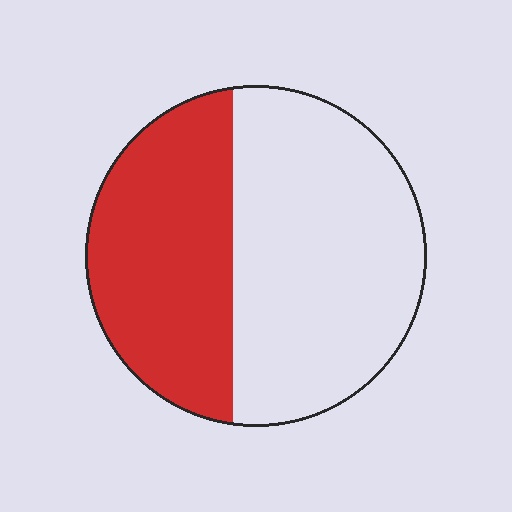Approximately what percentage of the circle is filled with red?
Approximately 40%.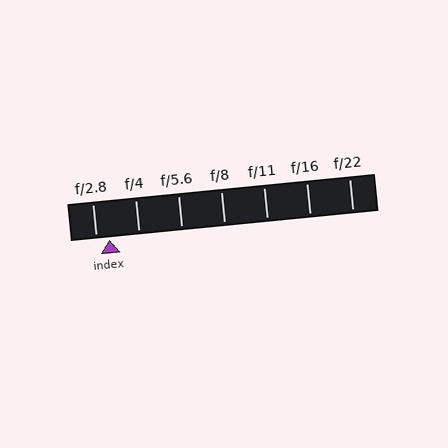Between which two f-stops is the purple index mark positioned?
The index mark is between f/2.8 and f/4.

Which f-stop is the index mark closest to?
The index mark is closest to f/2.8.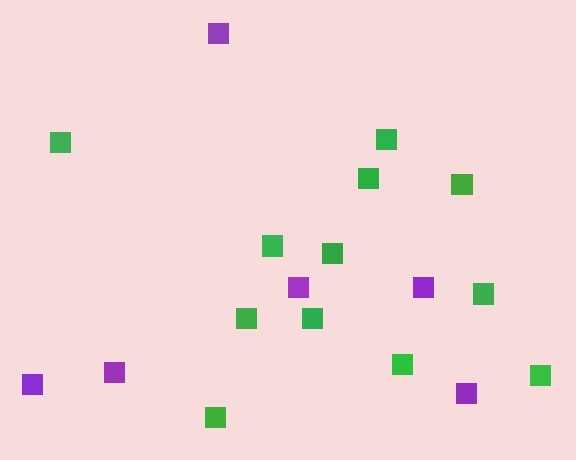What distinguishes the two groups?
There are 2 groups: one group of purple squares (6) and one group of green squares (12).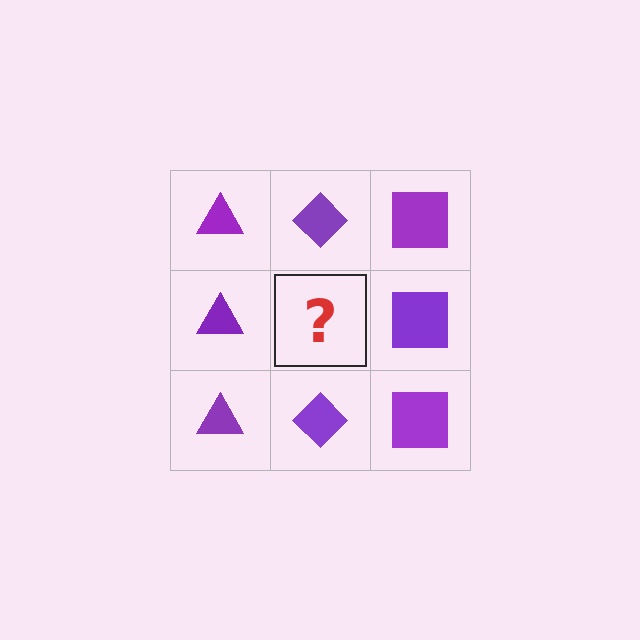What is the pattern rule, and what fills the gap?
The rule is that each column has a consistent shape. The gap should be filled with a purple diamond.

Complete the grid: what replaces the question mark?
The question mark should be replaced with a purple diamond.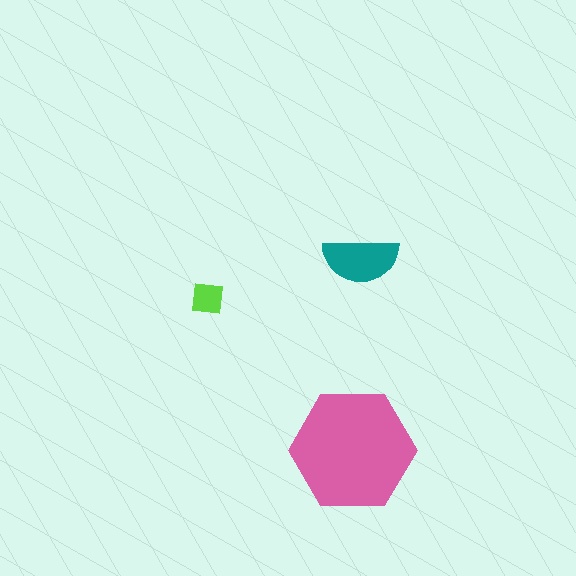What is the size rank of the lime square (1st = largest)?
3rd.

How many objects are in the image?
There are 3 objects in the image.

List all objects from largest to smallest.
The pink hexagon, the teal semicircle, the lime square.